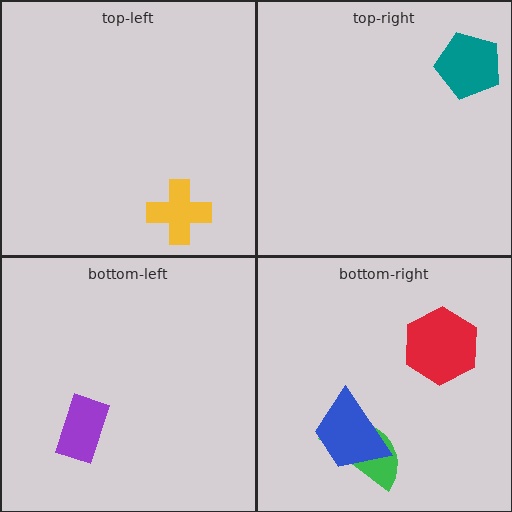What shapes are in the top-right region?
The teal pentagon.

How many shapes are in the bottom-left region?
1.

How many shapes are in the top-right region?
1.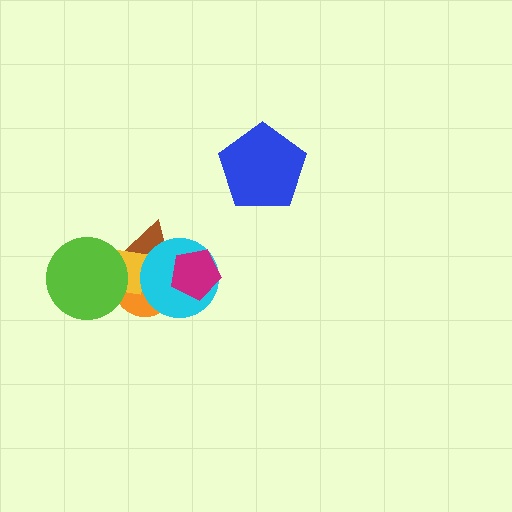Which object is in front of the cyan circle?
The magenta pentagon is in front of the cyan circle.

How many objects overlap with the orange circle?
5 objects overlap with the orange circle.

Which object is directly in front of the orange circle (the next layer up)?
The brown triangle is directly in front of the orange circle.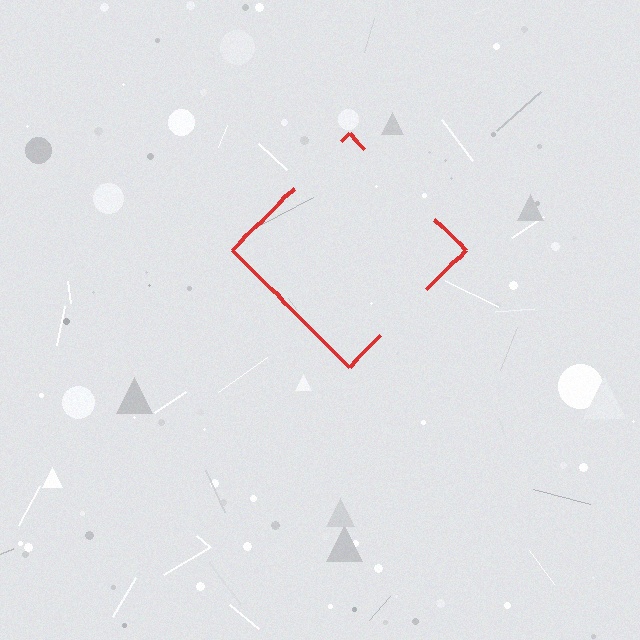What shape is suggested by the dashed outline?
The dashed outline suggests a diamond.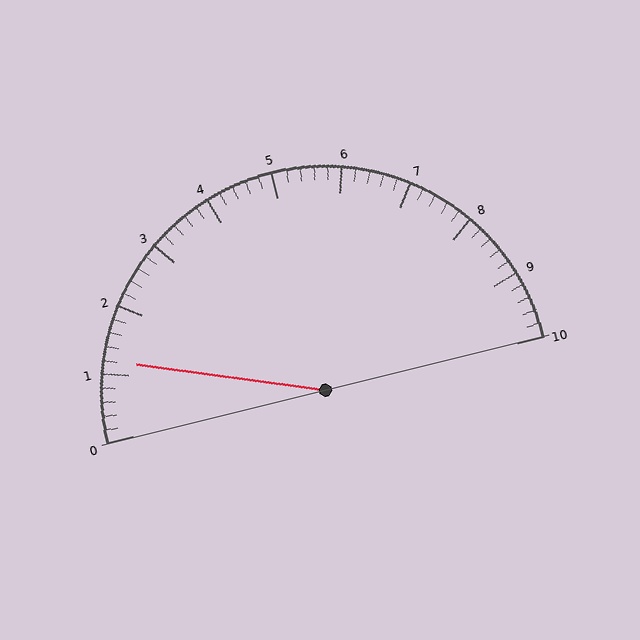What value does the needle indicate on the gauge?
The needle indicates approximately 1.2.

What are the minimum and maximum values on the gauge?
The gauge ranges from 0 to 10.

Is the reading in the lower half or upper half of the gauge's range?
The reading is in the lower half of the range (0 to 10).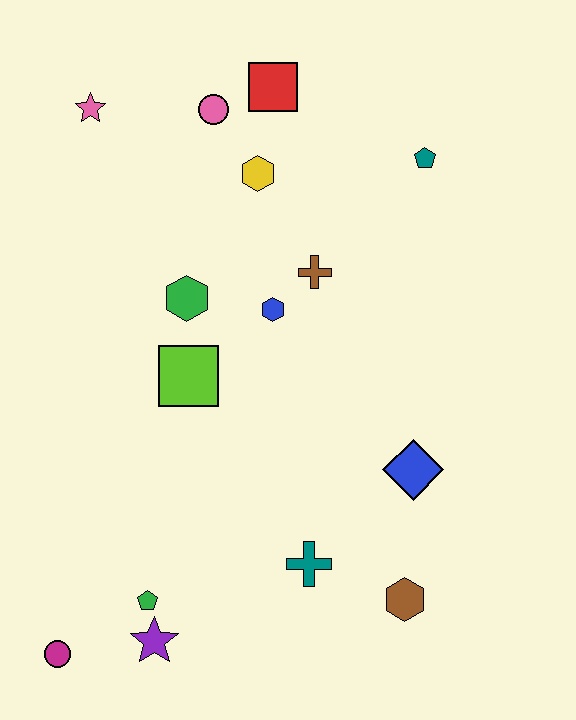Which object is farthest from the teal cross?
The pink star is farthest from the teal cross.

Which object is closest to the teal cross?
The brown hexagon is closest to the teal cross.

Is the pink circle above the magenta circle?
Yes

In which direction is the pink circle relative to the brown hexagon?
The pink circle is above the brown hexagon.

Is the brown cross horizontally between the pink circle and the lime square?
No